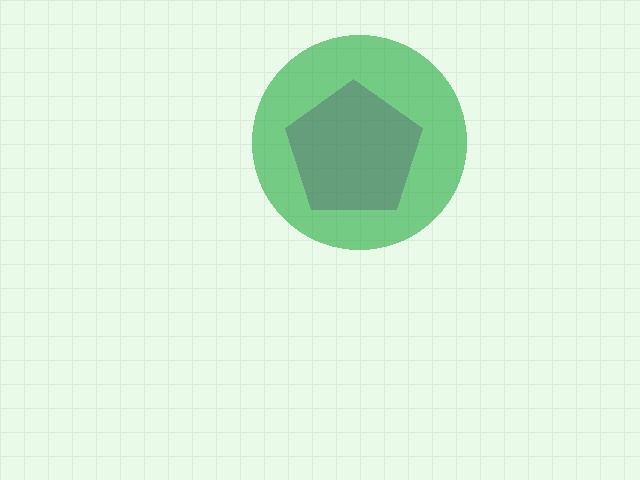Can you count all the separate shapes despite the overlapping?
Yes, there are 2 separate shapes.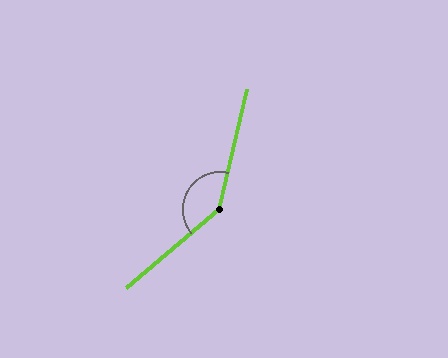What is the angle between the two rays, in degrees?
Approximately 143 degrees.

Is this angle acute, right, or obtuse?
It is obtuse.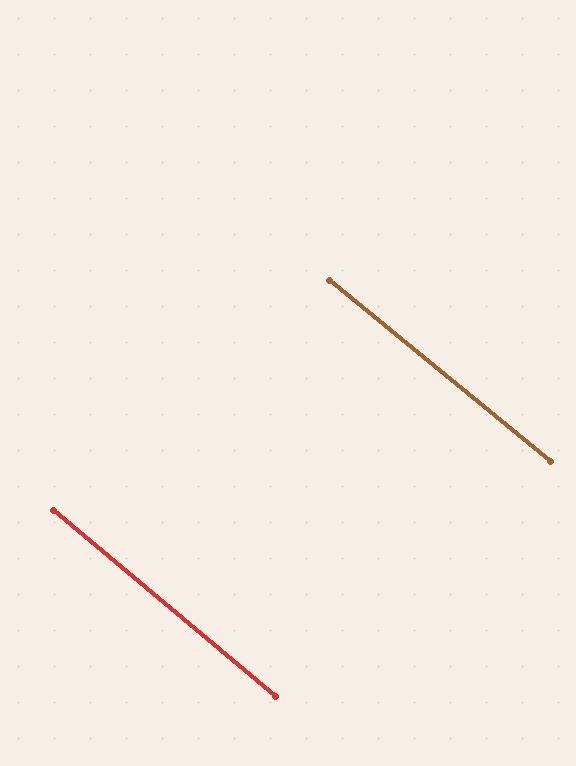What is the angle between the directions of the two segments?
Approximately 1 degree.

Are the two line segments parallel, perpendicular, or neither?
Parallel — their directions differ by only 0.7°.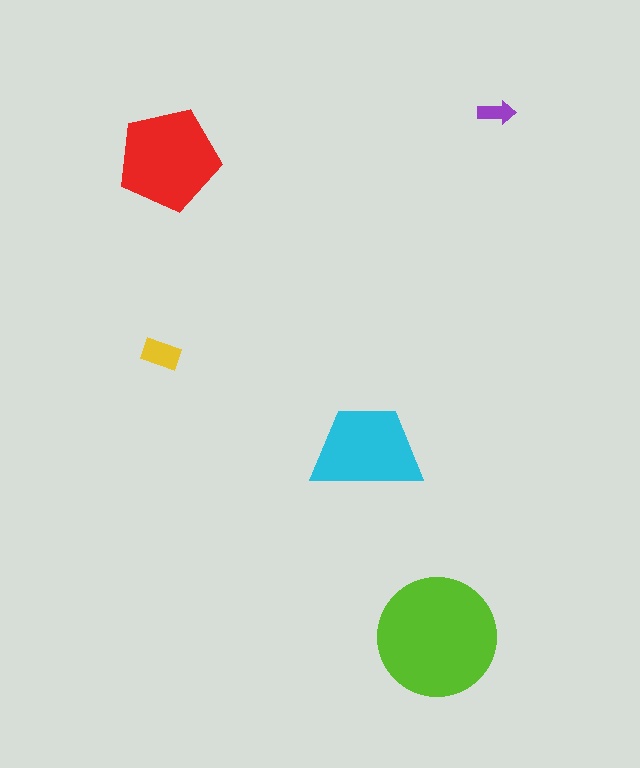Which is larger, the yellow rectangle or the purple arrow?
The yellow rectangle.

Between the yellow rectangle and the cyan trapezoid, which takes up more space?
The cyan trapezoid.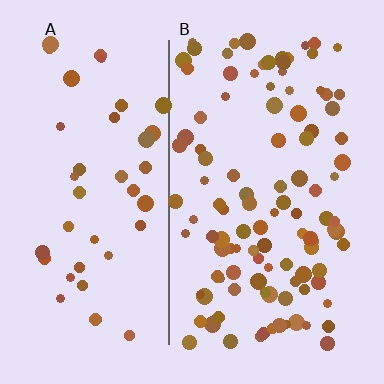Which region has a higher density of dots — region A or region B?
B (the right).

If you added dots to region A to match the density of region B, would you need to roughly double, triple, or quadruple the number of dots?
Approximately triple.